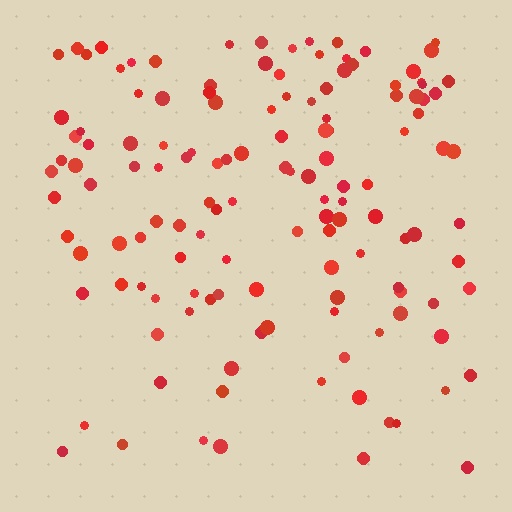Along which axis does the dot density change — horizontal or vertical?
Vertical.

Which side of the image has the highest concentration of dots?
The top.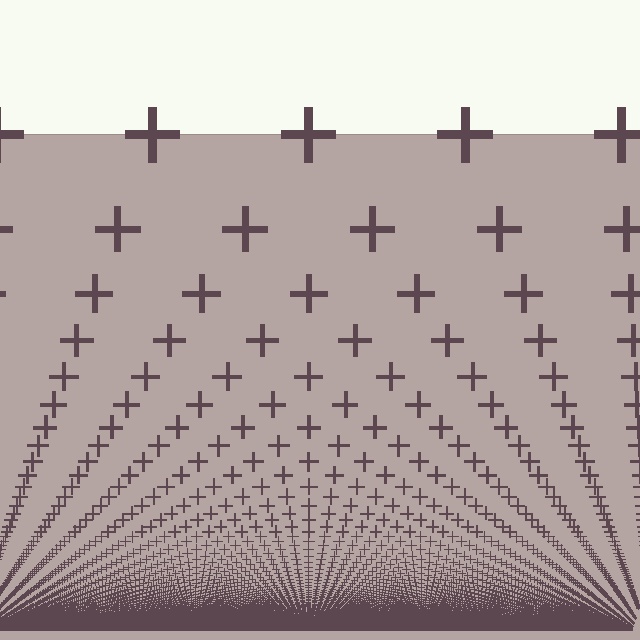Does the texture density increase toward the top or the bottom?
Density increases toward the bottom.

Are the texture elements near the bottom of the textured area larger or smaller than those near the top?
Smaller. The gradient is inverted — elements near the bottom are smaller and denser.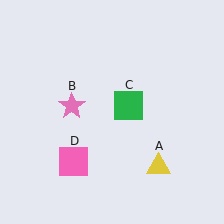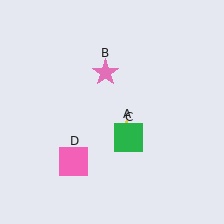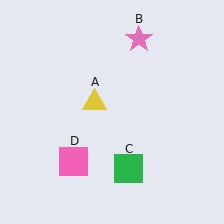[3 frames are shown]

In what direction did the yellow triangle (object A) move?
The yellow triangle (object A) moved up and to the left.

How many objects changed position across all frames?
3 objects changed position: yellow triangle (object A), pink star (object B), green square (object C).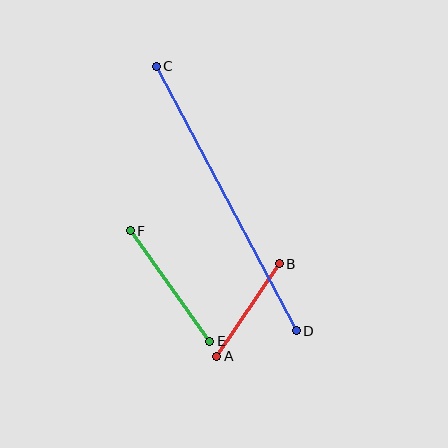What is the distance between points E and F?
The distance is approximately 136 pixels.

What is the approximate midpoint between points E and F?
The midpoint is at approximately (170, 286) pixels.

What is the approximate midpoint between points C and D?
The midpoint is at approximately (226, 199) pixels.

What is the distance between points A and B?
The distance is approximately 112 pixels.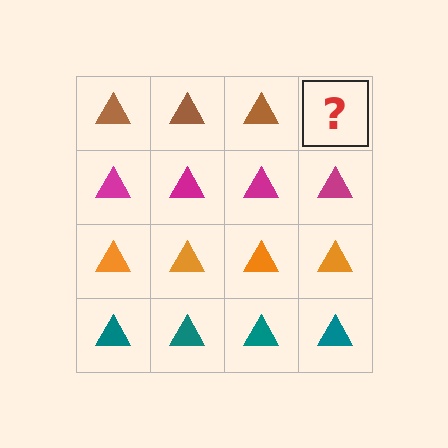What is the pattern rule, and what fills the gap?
The rule is that each row has a consistent color. The gap should be filled with a brown triangle.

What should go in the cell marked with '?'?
The missing cell should contain a brown triangle.